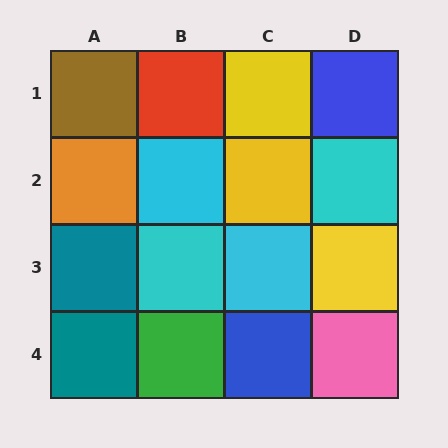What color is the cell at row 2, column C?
Yellow.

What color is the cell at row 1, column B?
Red.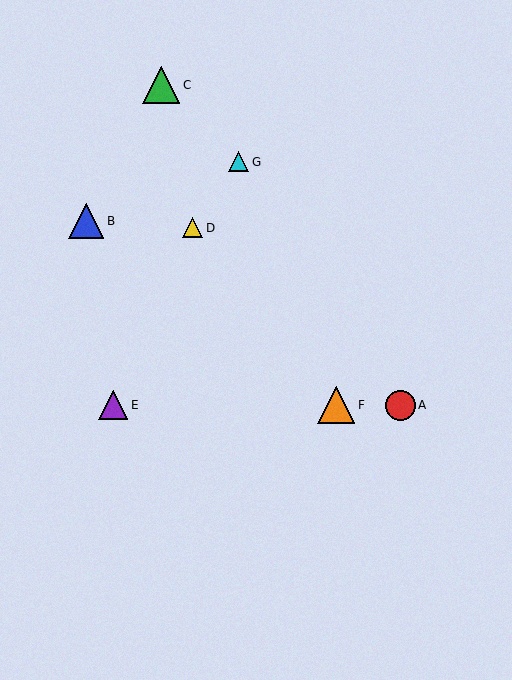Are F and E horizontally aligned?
Yes, both are at y≈405.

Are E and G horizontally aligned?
No, E is at y≈405 and G is at y≈162.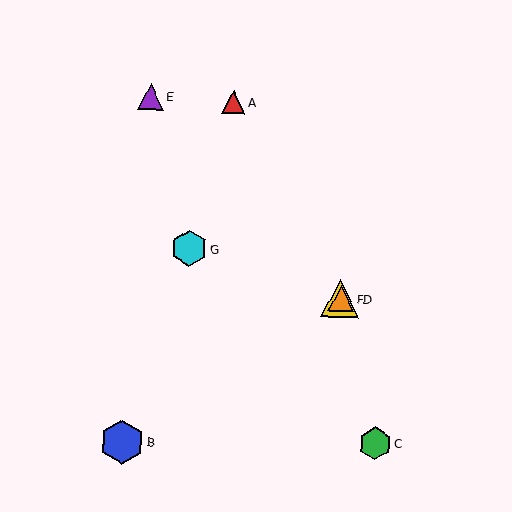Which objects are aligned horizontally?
Objects D, F are aligned horizontally.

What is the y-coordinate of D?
Object D is at y≈299.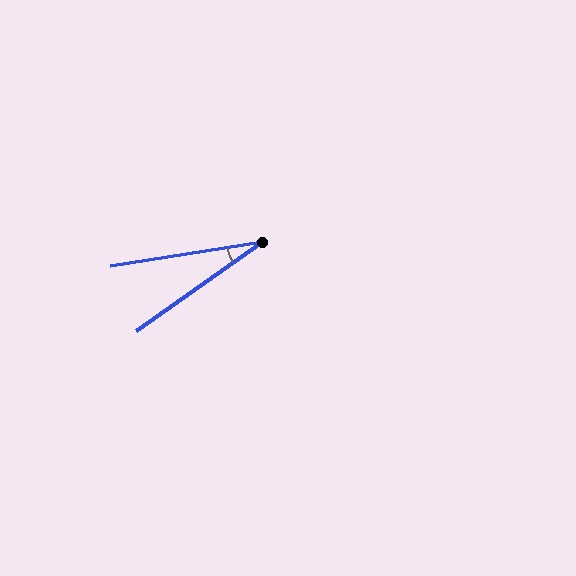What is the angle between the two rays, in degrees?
Approximately 26 degrees.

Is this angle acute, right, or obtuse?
It is acute.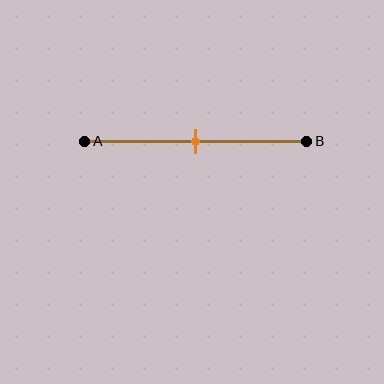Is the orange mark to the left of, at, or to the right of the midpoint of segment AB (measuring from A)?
The orange mark is approximately at the midpoint of segment AB.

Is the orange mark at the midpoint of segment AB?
Yes, the mark is approximately at the midpoint.